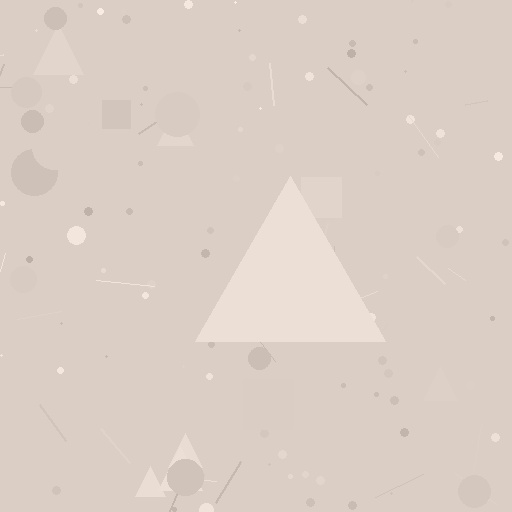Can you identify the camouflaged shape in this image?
The camouflaged shape is a triangle.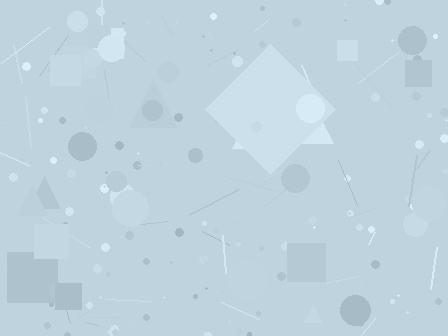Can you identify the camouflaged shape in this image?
The camouflaged shape is a diamond.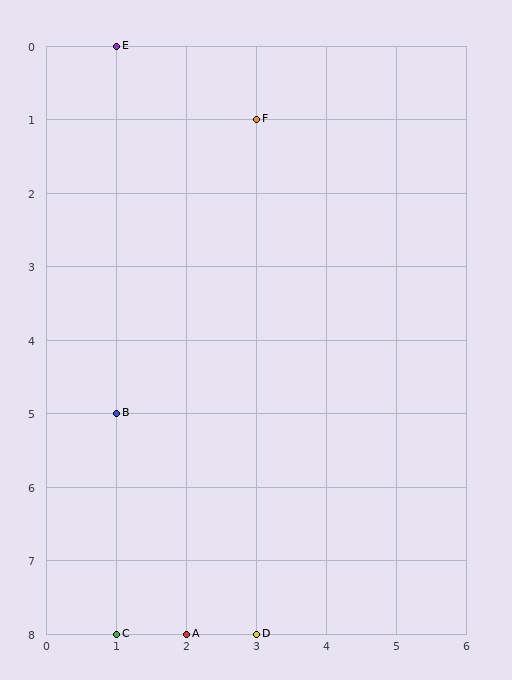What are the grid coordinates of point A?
Point A is at grid coordinates (2, 8).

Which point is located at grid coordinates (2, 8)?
Point A is at (2, 8).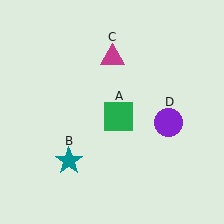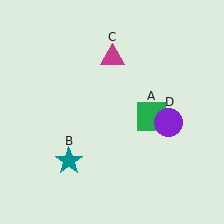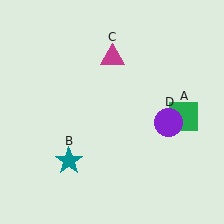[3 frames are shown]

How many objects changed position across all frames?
1 object changed position: green square (object A).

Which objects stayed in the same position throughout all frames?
Teal star (object B) and magenta triangle (object C) and purple circle (object D) remained stationary.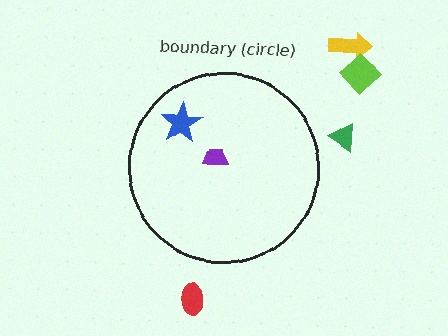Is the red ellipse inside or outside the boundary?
Outside.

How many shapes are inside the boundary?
2 inside, 4 outside.